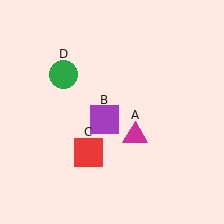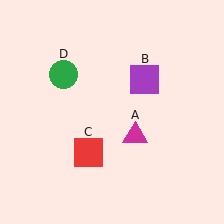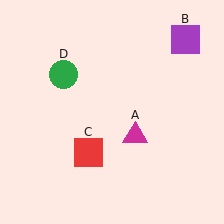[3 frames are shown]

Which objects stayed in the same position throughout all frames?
Magenta triangle (object A) and red square (object C) and green circle (object D) remained stationary.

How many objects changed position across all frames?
1 object changed position: purple square (object B).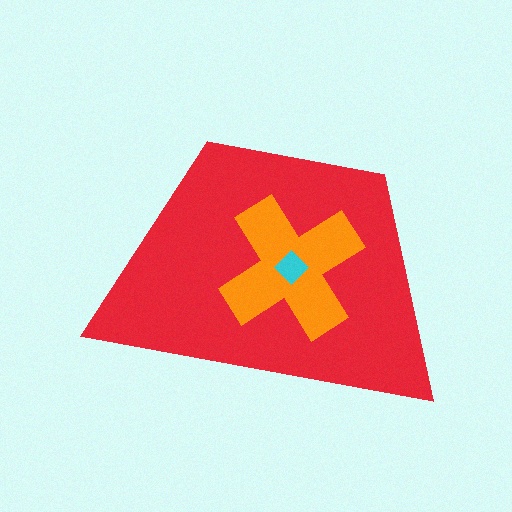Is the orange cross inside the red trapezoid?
Yes.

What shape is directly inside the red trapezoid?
The orange cross.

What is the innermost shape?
The cyan diamond.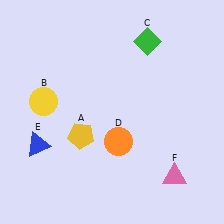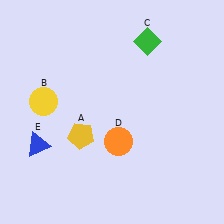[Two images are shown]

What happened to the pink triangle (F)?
The pink triangle (F) was removed in Image 2. It was in the bottom-right area of Image 1.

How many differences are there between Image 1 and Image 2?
There is 1 difference between the two images.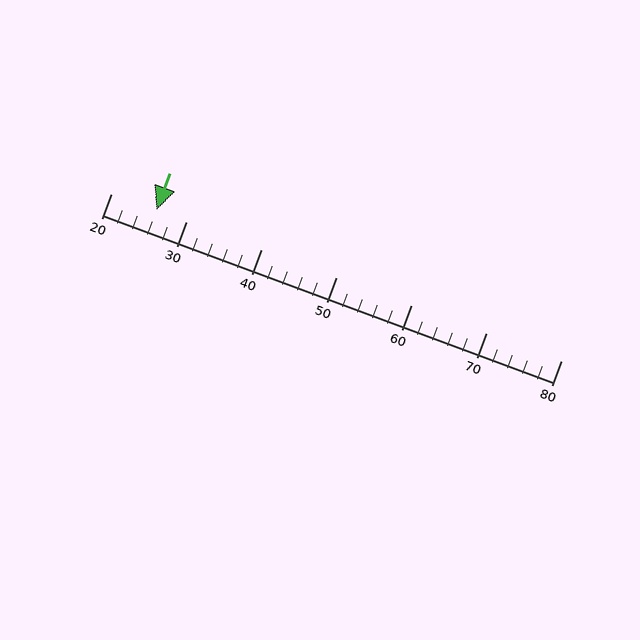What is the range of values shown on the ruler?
The ruler shows values from 20 to 80.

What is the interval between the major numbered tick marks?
The major tick marks are spaced 10 units apart.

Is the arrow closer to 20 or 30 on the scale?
The arrow is closer to 30.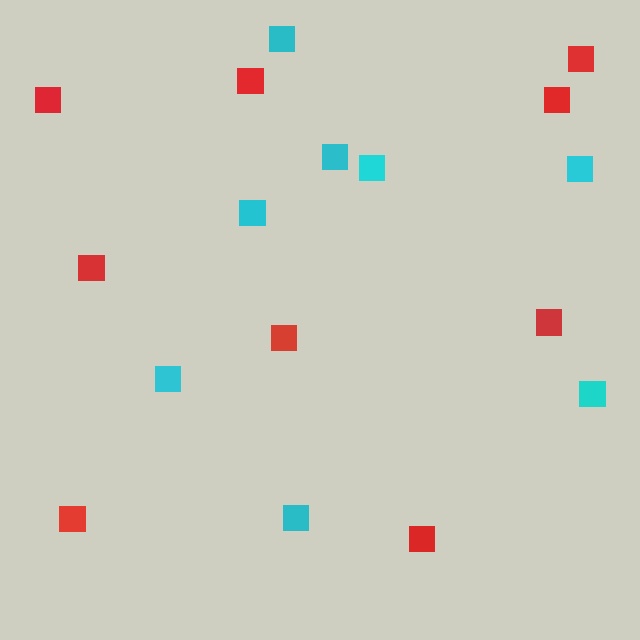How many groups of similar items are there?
There are 2 groups: one group of red squares (9) and one group of cyan squares (8).